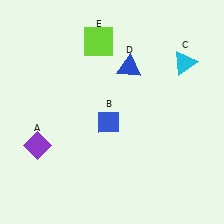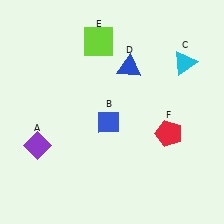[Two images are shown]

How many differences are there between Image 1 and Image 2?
There is 1 difference between the two images.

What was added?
A red pentagon (F) was added in Image 2.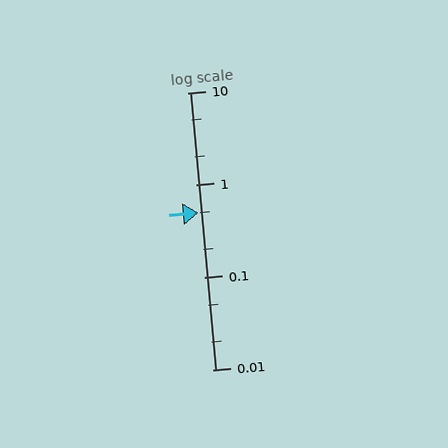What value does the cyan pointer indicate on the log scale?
The pointer indicates approximately 0.5.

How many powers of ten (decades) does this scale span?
The scale spans 3 decades, from 0.01 to 10.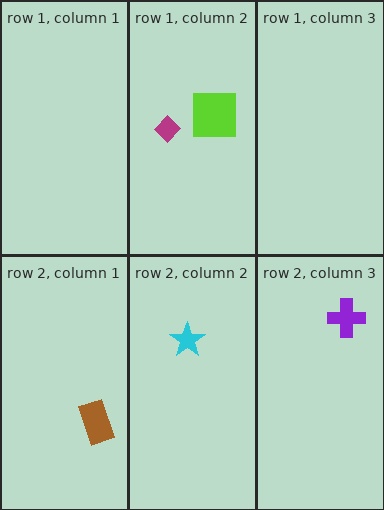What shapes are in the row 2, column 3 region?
The purple cross.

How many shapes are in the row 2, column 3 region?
1.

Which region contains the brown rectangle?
The row 2, column 1 region.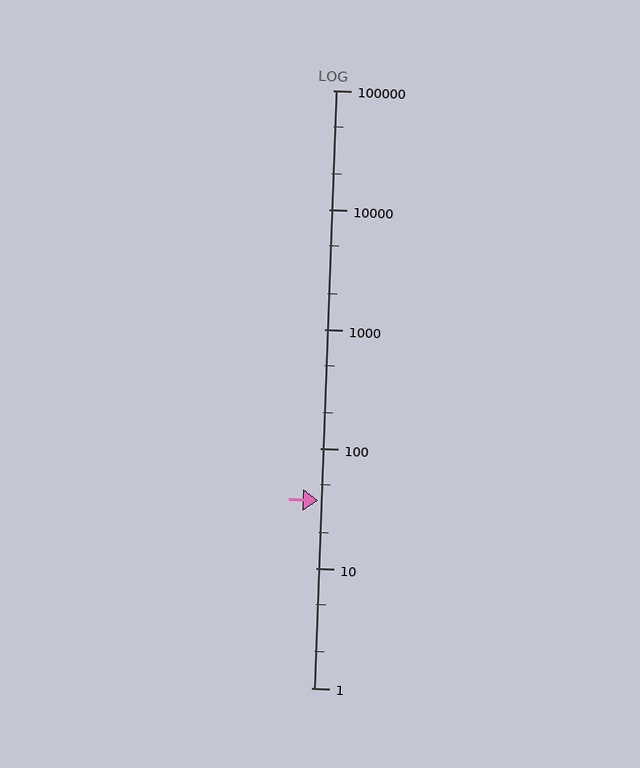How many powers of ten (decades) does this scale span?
The scale spans 5 decades, from 1 to 100000.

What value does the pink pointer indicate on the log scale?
The pointer indicates approximately 37.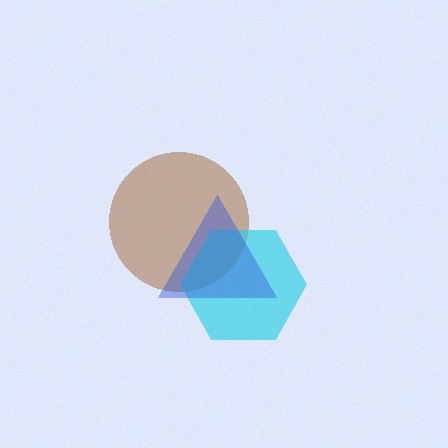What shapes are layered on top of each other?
The layered shapes are: a brown circle, a cyan hexagon, a blue triangle.